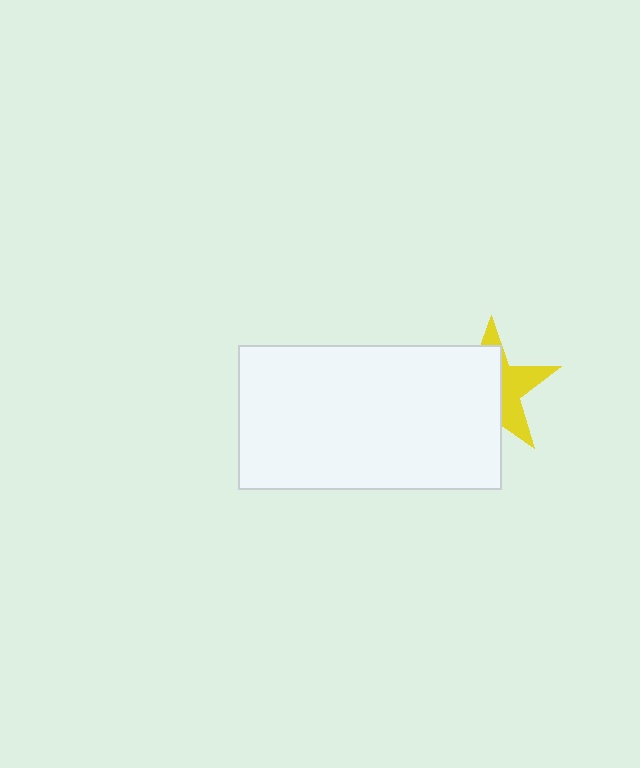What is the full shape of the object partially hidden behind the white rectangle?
The partially hidden object is a yellow star.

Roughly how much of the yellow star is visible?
A small part of it is visible (roughly 41%).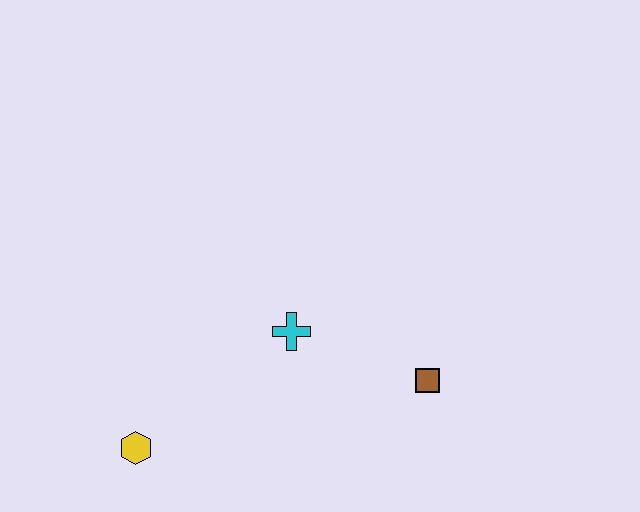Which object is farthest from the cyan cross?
The yellow hexagon is farthest from the cyan cross.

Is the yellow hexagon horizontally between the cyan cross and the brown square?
No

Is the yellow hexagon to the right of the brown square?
No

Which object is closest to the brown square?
The cyan cross is closest to the brown square.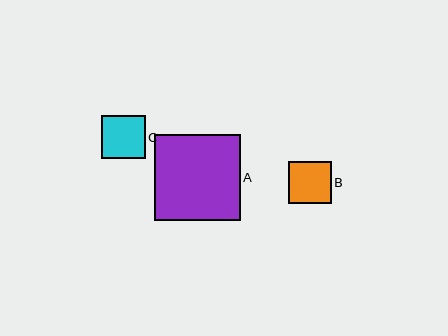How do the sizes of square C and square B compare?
Square C and square B are approximately the same size.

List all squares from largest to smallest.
From largest to smallest: A, C, B.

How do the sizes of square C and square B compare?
Square C and square B are approximately the same size.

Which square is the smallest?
Square B is the smallest with a size of approximately 43 pixels.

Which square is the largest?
Square A is the largest with a size of approximately 86 pixels.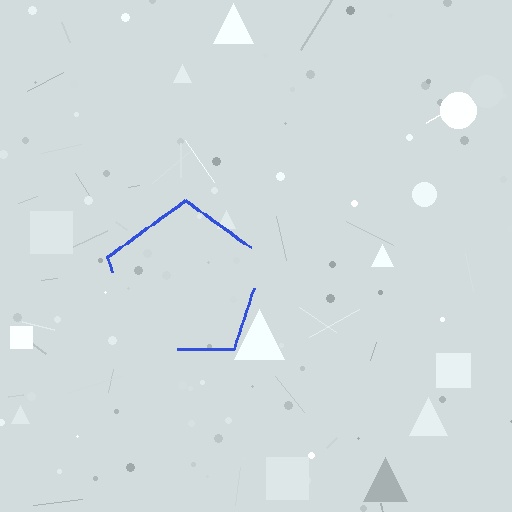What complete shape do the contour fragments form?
The contour fragments form a pentagon.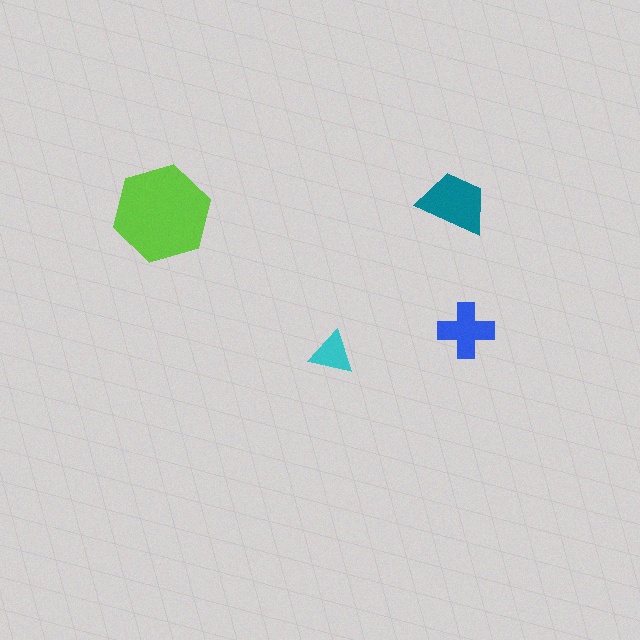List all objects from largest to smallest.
The lime hexagon, the teal trapezoid, the blue cross, the cyan triangle.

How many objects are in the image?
There are 4 objects in the image.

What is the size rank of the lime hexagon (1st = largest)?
1st.